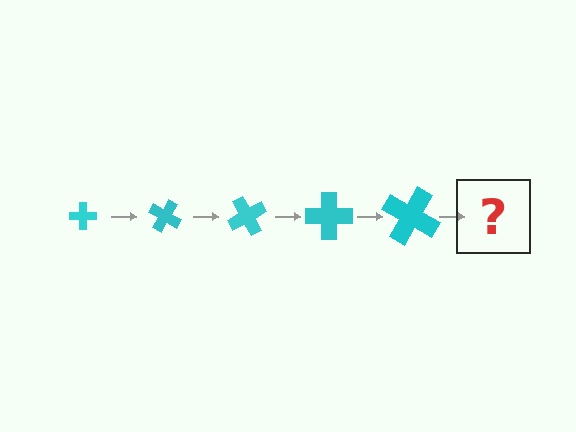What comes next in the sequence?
The next element should be a cross, larger than the previous one and rotated 150 degrees from the start.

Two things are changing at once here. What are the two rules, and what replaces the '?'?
The two rules are that the cross grows larger each step and it rotates 30 degrees each step. The '?' should be a cross, larger than the previous one and rotated 150 degrees from the start.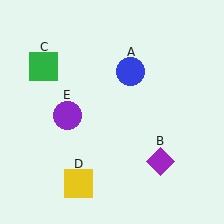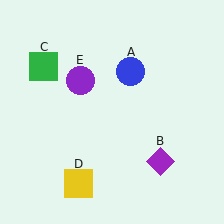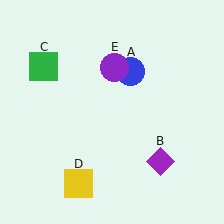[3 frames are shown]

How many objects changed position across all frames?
1 object changed position: purple circle (object E).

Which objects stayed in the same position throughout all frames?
Blue circle (object A) and purple diamond (object B) and green square (object C) and yellow square (object D) remained stationary.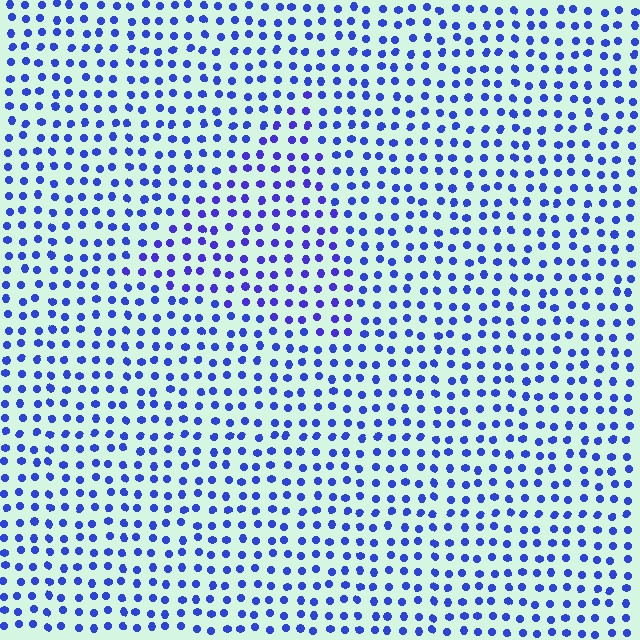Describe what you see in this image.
The image is filled with small blue elements in a uniform arrangement. A triangle-shaped region is visible where the elements are tinted to a slightly different hue, forming a subtle color boundary.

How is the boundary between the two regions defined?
The boundary is defined purely by a slight shift in hue (about 18 degrees). Spacing, size, and orientation are identical on both sides.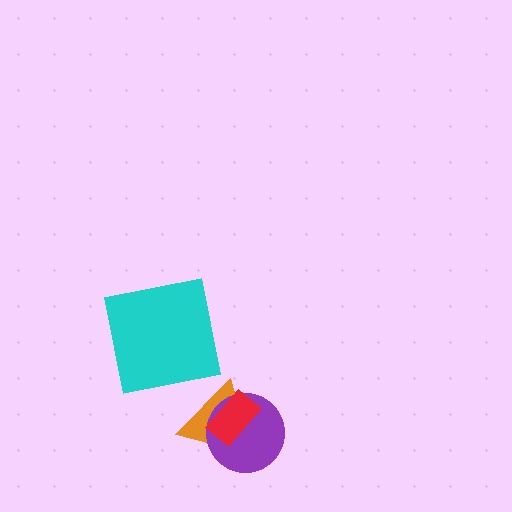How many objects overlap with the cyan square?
0 objects overlap with the cyan square.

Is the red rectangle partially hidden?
No, no other shape covers it.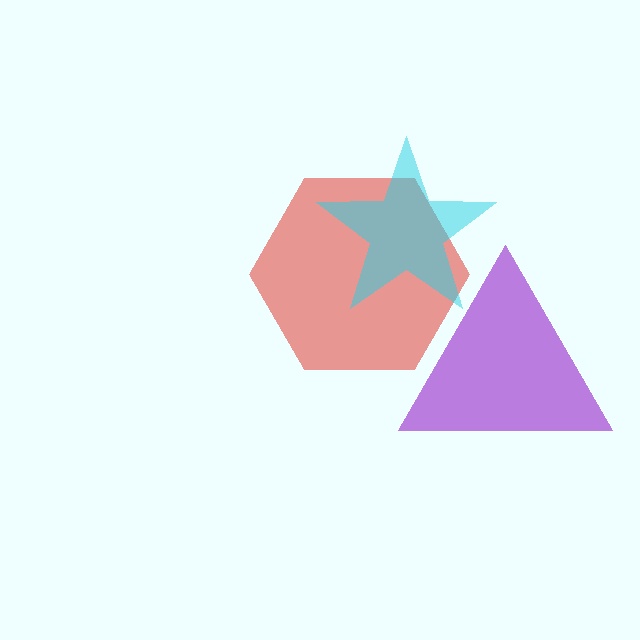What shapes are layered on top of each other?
The layered shapes are: a red hexagon, a purple triangle, a cyan star.